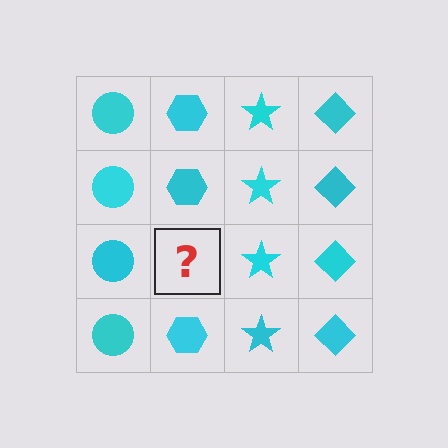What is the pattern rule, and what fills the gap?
The rule is that each column has a consistent shape. The gap should be filled with a cyan hexagon.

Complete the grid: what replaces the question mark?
The question mark should be replaced with a cyan hexagon.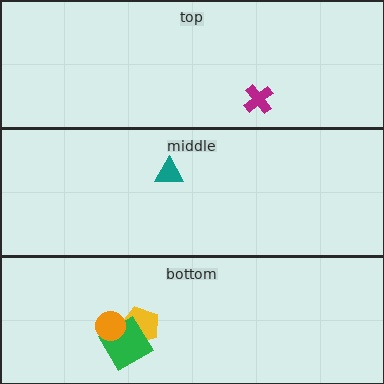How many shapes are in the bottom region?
3.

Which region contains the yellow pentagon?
The bottom region.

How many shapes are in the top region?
1.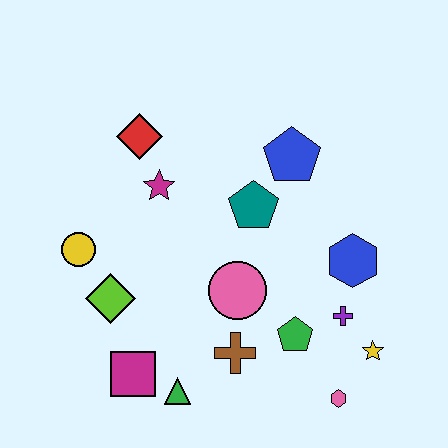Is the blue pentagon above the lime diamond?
Yes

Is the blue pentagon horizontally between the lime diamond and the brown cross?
No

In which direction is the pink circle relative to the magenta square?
The pink circle is to the right of the magenta square.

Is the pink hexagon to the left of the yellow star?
Yes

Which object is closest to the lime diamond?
The yellow circle is closest to the lime diamond.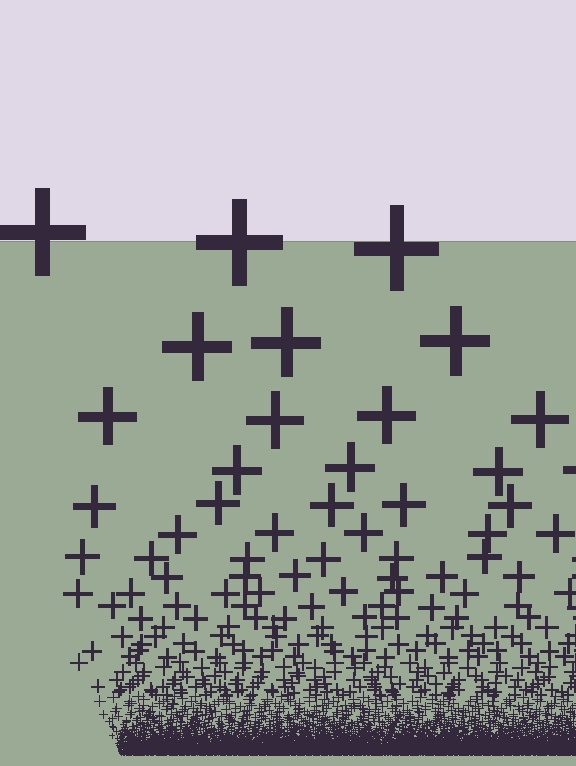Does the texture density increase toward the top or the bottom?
Density increases toward the bottom.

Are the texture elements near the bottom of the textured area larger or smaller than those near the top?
Smaller. The gradient is inverted — elements near the bottom are smaller and denser.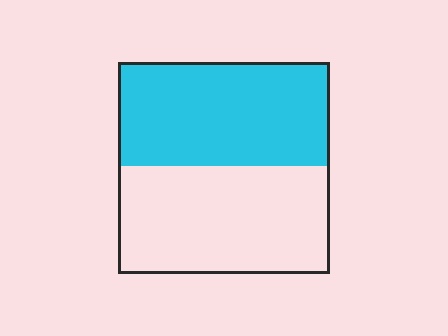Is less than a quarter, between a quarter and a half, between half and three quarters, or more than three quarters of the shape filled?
Between a quarter and a half.